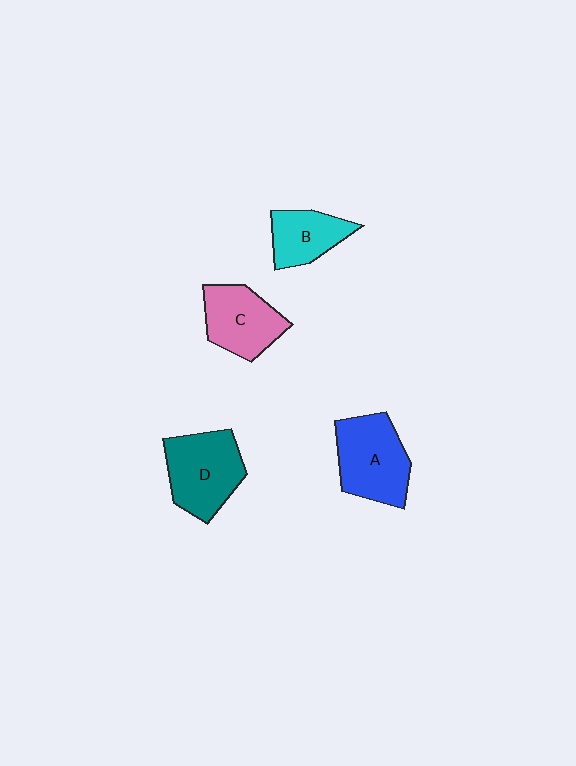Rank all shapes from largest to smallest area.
From largest to smallest: A (blue), D (teal), C (pink), B (cyan).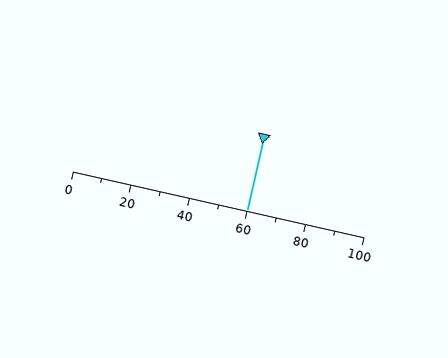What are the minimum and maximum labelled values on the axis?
The axis runs from 0 to 100.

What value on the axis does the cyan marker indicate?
The marker indicates approximately 60.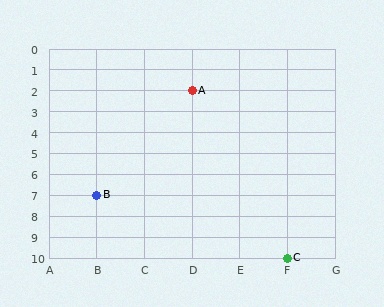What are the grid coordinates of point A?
Point A is at grid coordinates (D, 2).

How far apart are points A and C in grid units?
Points A and C are 2 columns and 8 rows apart (about 8.2 grid units diagonally).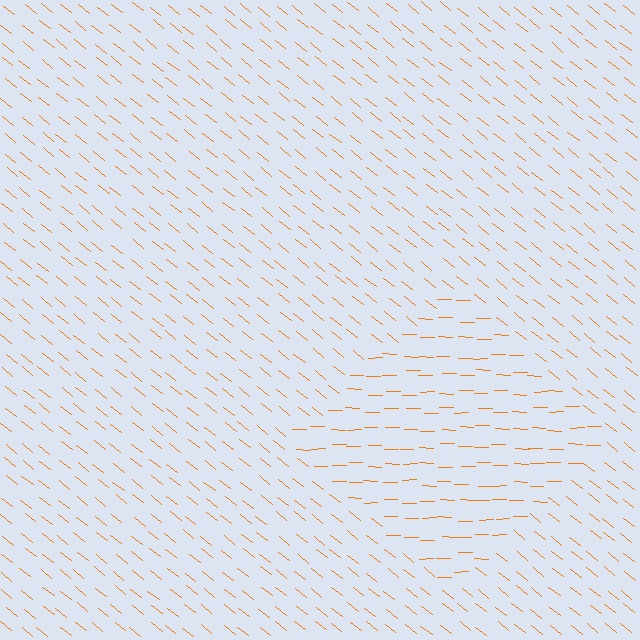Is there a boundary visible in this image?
Yes, there is a texture boundary formed by a change in line orientation.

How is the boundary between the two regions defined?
The boundary is defined purely by a change in line orientation (approximately 38 degrees difference). All lines are the same color and thickness.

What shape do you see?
I see a diamond.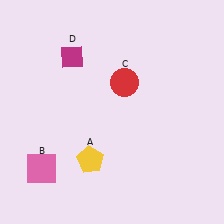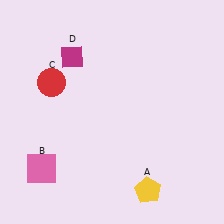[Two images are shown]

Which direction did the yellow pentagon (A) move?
The yellow pentagon (A) moved right.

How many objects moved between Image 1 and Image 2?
2 objects moved between the two images.